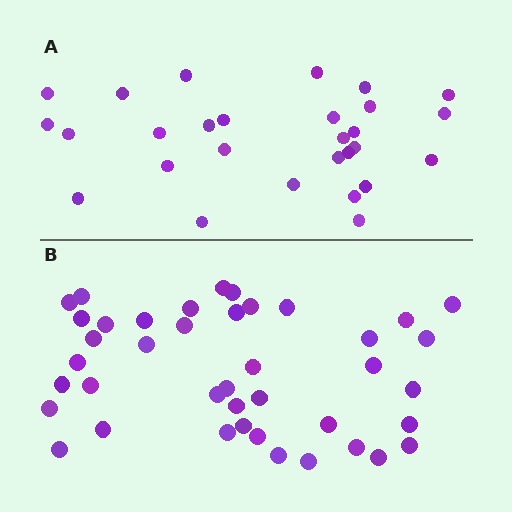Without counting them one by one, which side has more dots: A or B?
Region B (the bottom region) has more dots.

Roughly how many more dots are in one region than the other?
Region B has approximately 15 more dots than region A.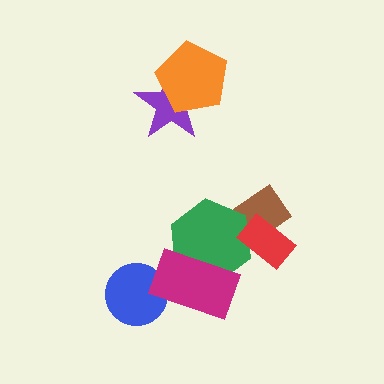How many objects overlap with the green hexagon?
3 objects overlap with the green hexagon.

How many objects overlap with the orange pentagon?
1 object overlaps with the orange pentagon.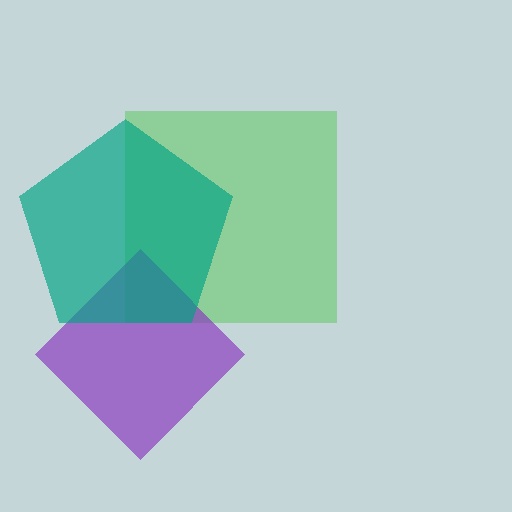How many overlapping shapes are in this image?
There are 3 overlapping shapes in the image.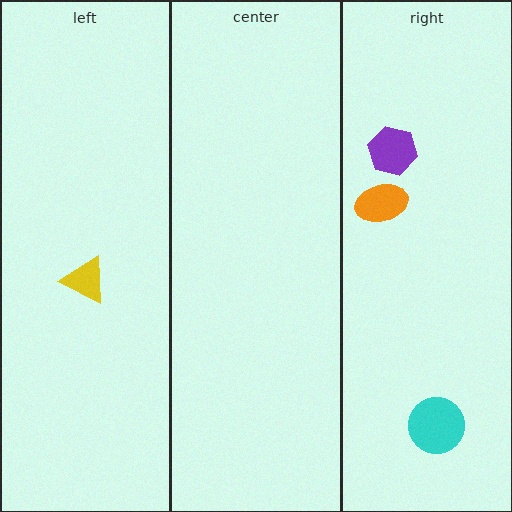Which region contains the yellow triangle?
The left region.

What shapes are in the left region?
The yellow triangle.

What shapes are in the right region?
The cyan circle, the orange ellipse, the purple hexagon.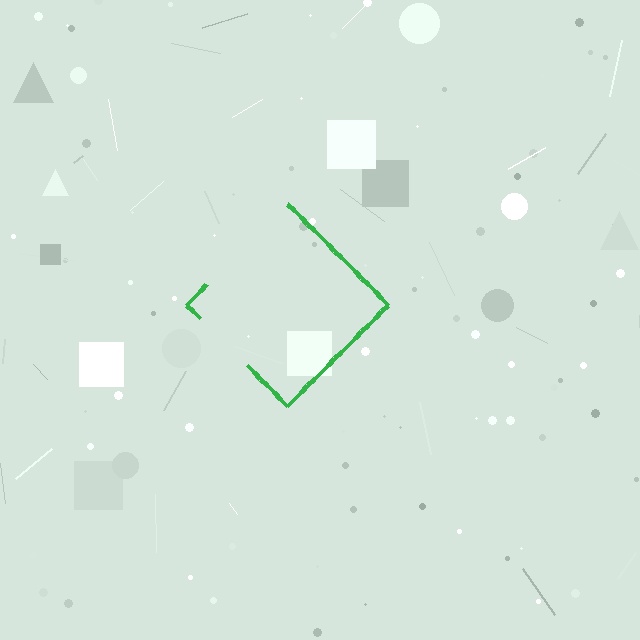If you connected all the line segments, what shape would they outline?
They would outline a diamond.